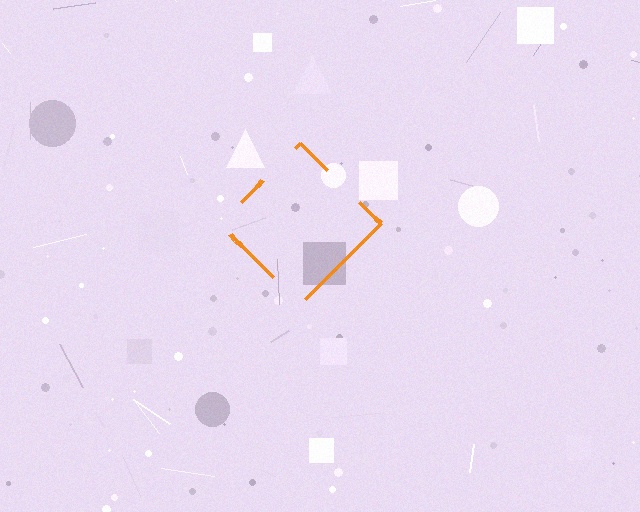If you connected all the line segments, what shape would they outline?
They would outline a diamond.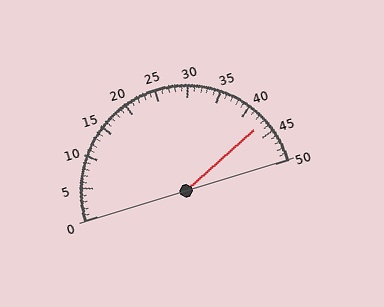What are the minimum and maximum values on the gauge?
The gauge ranges from 0 to 50.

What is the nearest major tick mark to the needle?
The nearest major tick mark is 45.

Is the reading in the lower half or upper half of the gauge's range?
The reading is in the upper half of the range (0 to 50).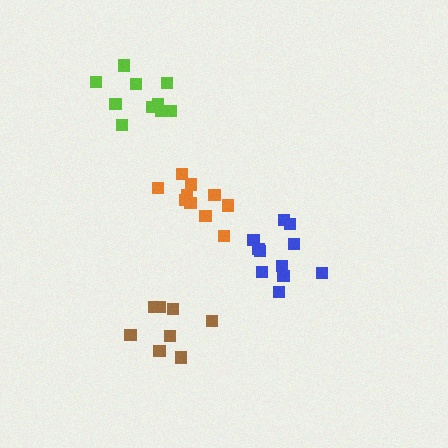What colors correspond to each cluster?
The clusters are colored: blue, brown, orange, lime.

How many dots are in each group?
Group 1: 11 dots, Group 2: 8 dots, Group 3: 10 dots, Group 4: 10 dots (39 total).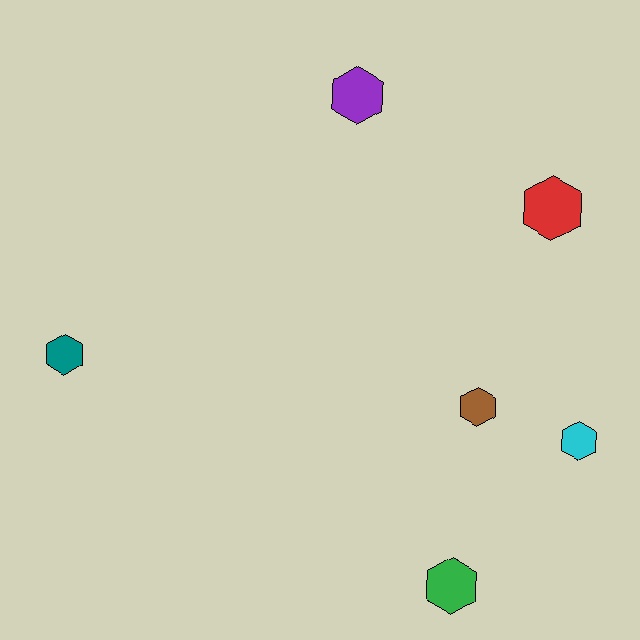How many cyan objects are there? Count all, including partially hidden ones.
There is 1 cyan object.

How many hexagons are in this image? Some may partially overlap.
There are 6 hexagons.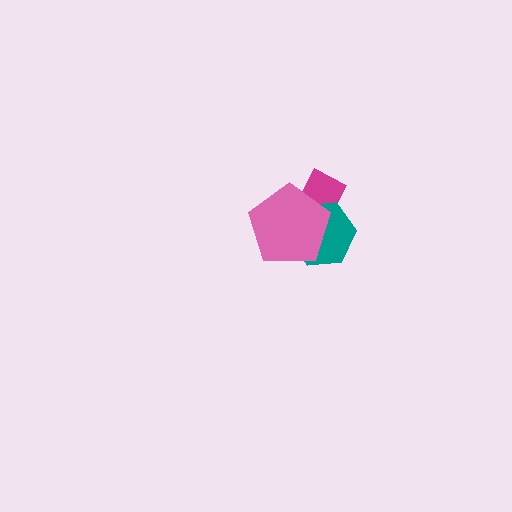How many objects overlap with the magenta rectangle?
2 objects overlap with the magenta rectangle.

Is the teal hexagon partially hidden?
Yes, it is partially covered by another shape.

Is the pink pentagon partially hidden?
No, no other shape covers it.